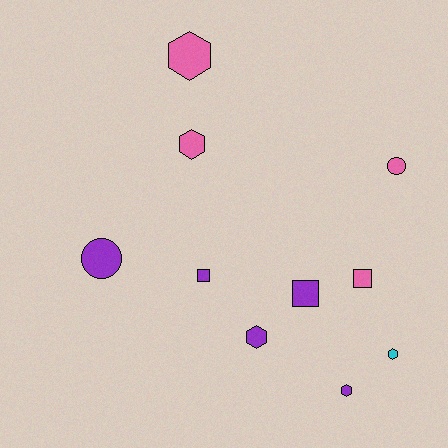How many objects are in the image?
There are 10 objects.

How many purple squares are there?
There are 2 purple squares.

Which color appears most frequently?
Purple, with 5 objects.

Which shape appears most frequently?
Hexagon, with 5 objects.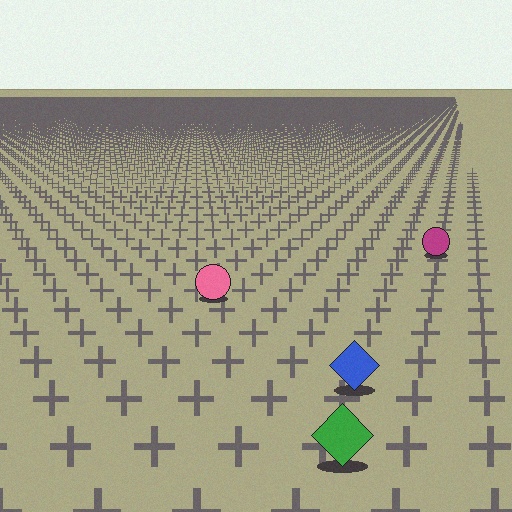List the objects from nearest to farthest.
From nearest to farthest: the green diamond, the blue diamond, the pink circle, the magenta circle.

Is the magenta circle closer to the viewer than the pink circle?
No. The pink circle is closer — you can tell from the texture gradient: the ground texture is coarser near it.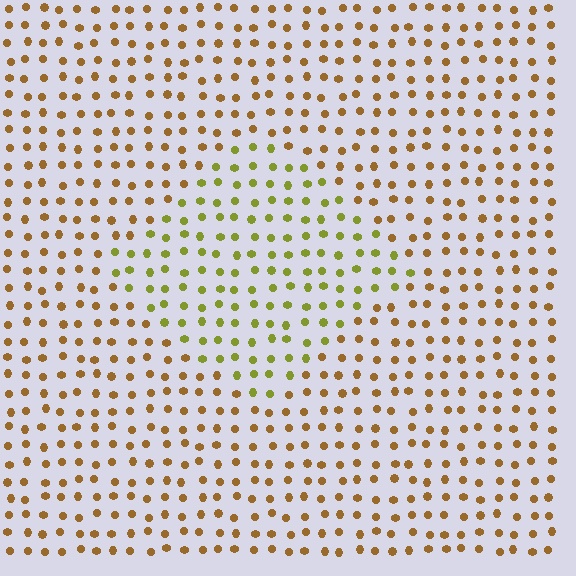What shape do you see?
I see a diamond.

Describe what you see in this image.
The image is filled with small brown elements in a uniform arrangement. A diamond-shaped region is visible where the elements are tinted to a slightly different hue, forming a subtle color boundary.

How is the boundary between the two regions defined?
The boundary is defined purely by a slight shift in hue (about 38 degrees). Spacing, size, and orientation are identical on both sides.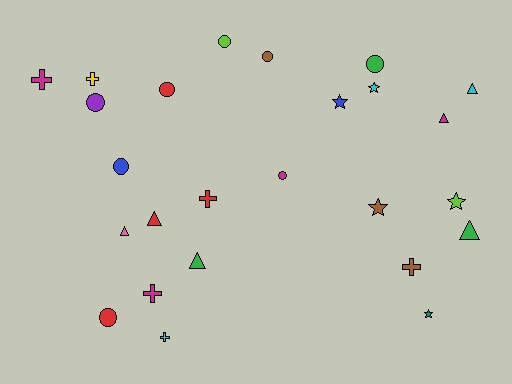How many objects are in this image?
There are 25 objects.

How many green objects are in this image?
There are 3 green objects.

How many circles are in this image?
There are 8 circles.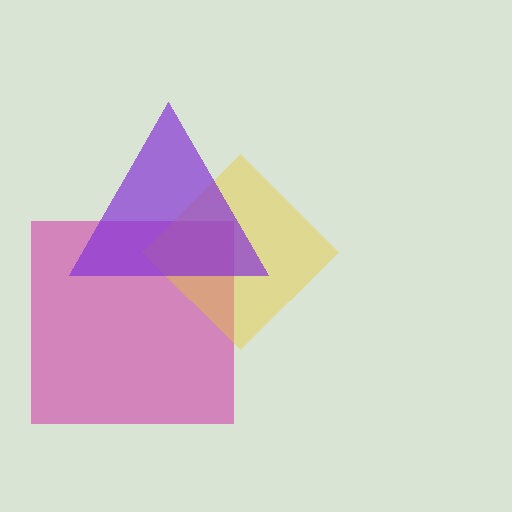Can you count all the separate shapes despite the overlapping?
Yes, there are 3 separate shapes.